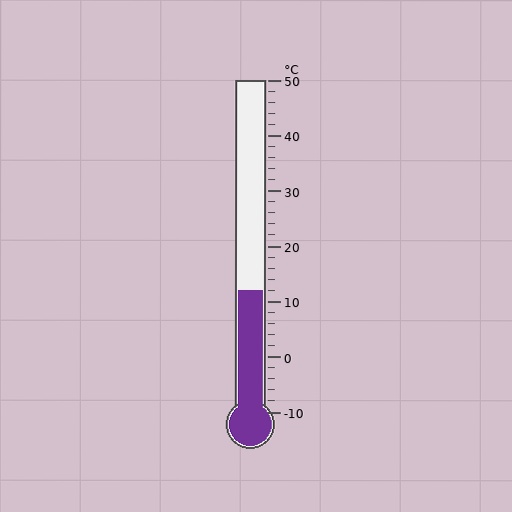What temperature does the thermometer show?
The thermometer shows approximately 12°C.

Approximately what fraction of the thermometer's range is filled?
The thermometer is filled to approximately 35% of its range.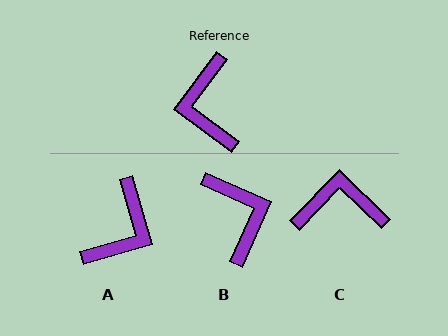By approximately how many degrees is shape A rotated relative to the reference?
Approximately 142 degrees counter-clockwise.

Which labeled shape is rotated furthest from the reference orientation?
B, about 167 degrees away.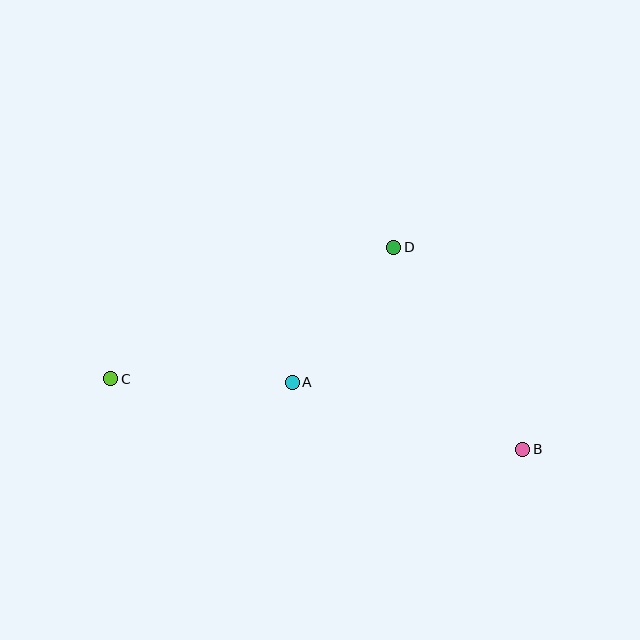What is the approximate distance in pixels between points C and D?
The distance between C and D is approximately 312 pixels.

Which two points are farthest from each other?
Points B and C are farthest from each other.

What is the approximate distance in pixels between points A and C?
The distance between A and C is approximately 181 pixels.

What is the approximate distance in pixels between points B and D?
The distance between B and D is approximately 240 pixels.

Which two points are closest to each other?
Points A and D are closest to each other.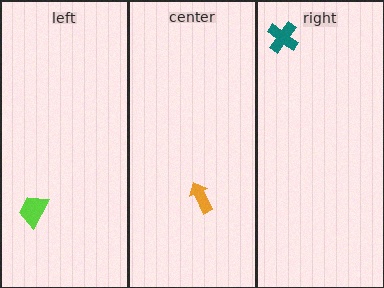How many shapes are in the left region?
1.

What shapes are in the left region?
The lime trapezoid.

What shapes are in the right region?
The teal cross.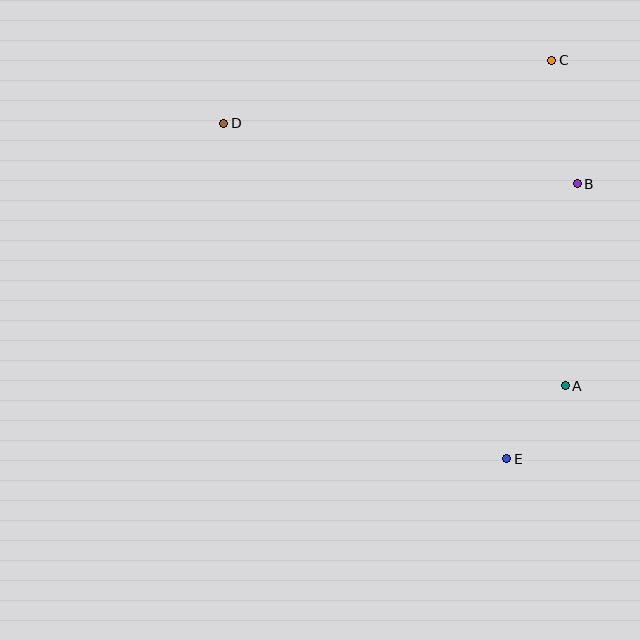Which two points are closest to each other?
Points A and E are closest to each other.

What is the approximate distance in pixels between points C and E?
The distance between C and E is approximately 401 pixels.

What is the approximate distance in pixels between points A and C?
The distance between A and C is approximately 326 pixels.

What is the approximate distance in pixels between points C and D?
The distance between C and D is approximately 334 pixels.